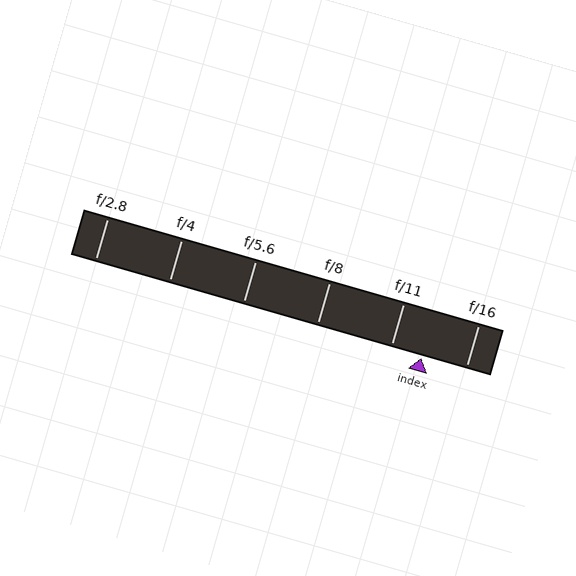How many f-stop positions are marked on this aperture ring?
There are 6 f-stop positions marked.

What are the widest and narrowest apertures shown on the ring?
The widest aperture shown is f/2.8 and the narrowest is f/16.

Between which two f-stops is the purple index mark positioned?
The index mark is between f/11 and f/16.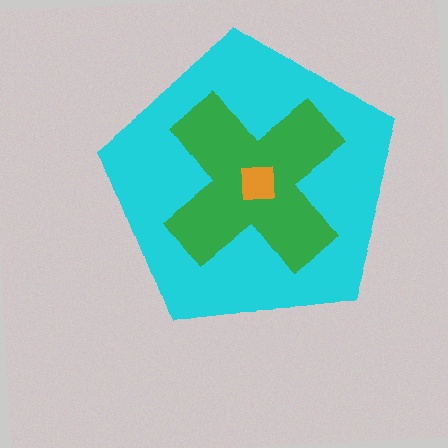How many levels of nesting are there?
3.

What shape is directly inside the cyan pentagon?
The green cross.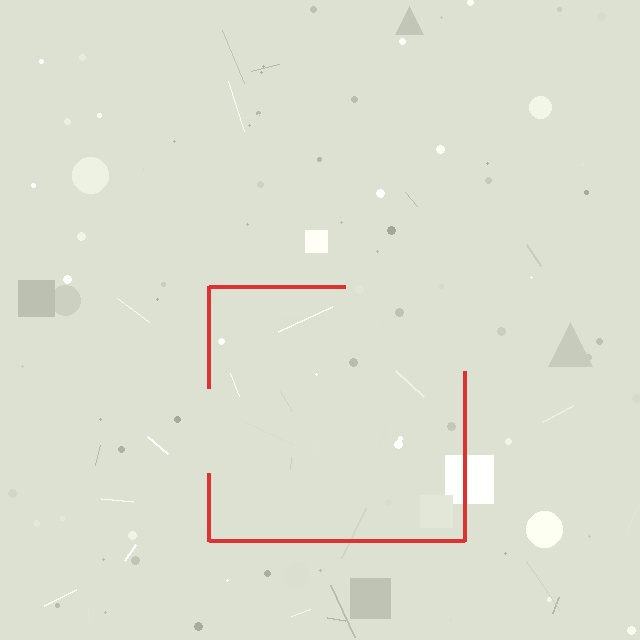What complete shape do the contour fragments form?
The contour fragments form a square.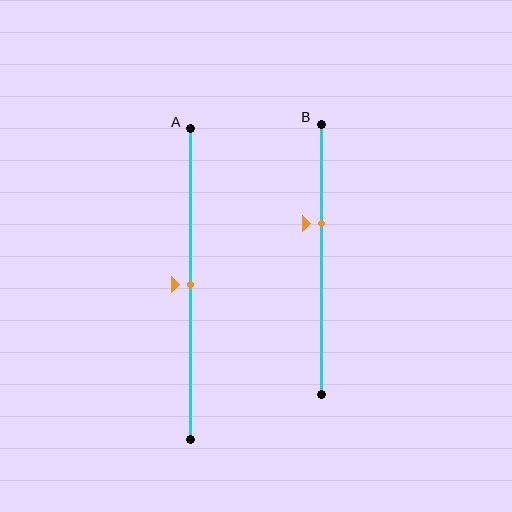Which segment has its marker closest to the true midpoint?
Segment A has its marker closest to the true midpoint.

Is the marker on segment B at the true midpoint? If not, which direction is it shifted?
No, the marker on segment B is shifted upward by about 13% of the segment length.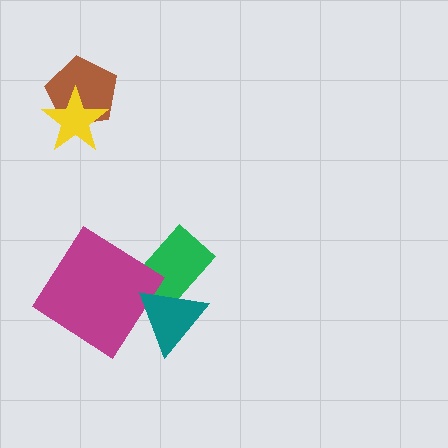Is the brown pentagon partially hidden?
Yes, it is partially covered by another shape.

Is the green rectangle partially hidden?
Yes, it is partially covered by another shape.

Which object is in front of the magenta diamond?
The teal triangle is in front of the magenta diamond.